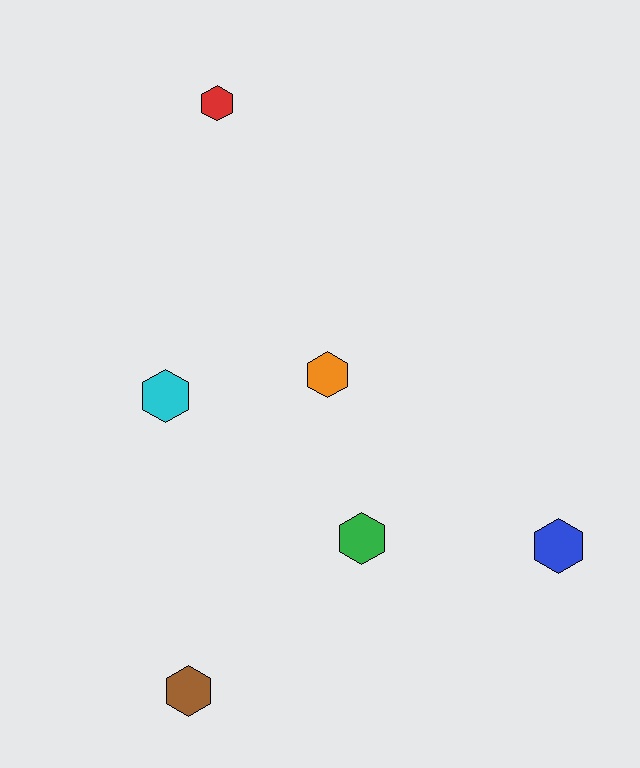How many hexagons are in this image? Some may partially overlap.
There are 6 hexagons.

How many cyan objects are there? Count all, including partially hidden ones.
There is 1 cyan object.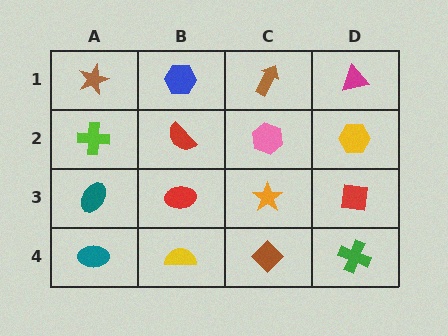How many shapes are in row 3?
4 shapes.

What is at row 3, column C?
An orange star.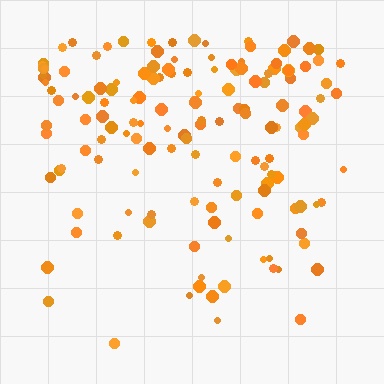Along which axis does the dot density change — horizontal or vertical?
Vertical.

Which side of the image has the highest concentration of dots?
The top.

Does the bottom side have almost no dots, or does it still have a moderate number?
Still a moderate number, just noticeably fewer than the top.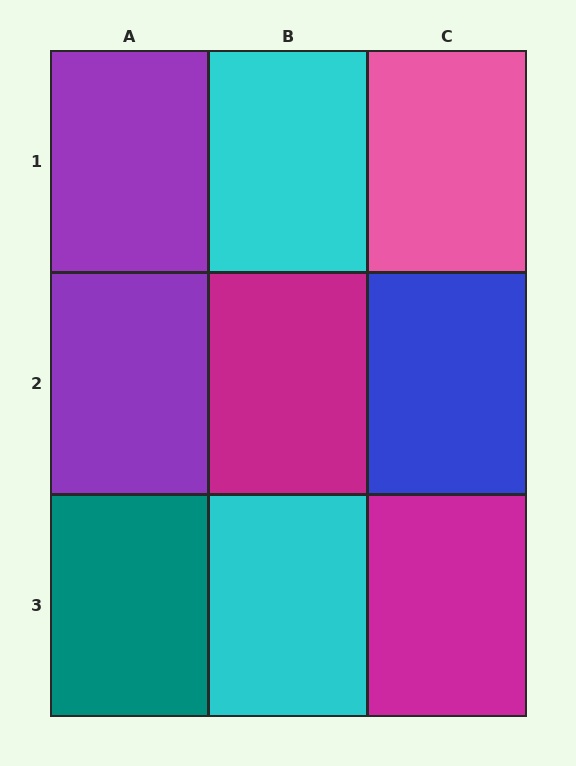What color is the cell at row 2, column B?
Magenta.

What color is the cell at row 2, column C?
Blue.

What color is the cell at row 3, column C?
Magenta.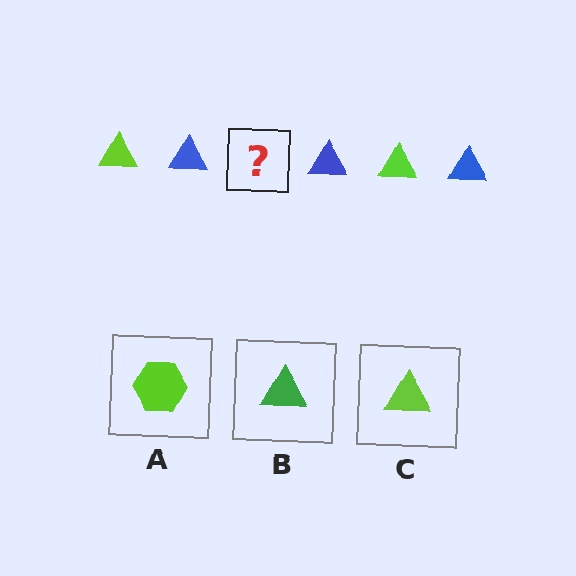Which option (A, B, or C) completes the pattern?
C.